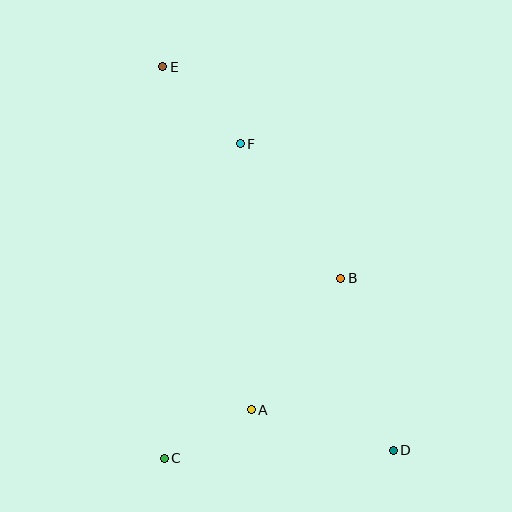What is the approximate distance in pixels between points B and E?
The distance between B and E is approximately 276 pixels.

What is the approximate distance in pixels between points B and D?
The distance between B and D is approximately 180 pixels.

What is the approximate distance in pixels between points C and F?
The distance between C and F is approximately 324 pixels.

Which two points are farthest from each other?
Points D and E are farthest from each other.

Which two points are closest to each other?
Points A and C are closest to each other.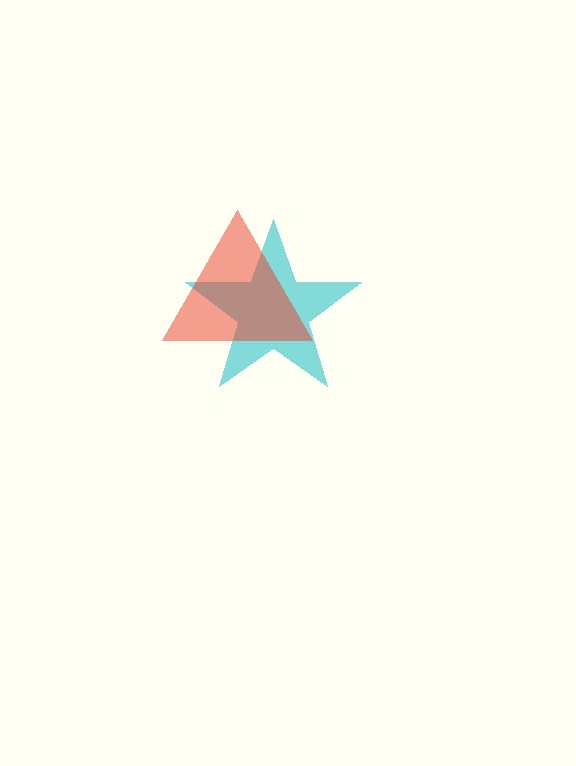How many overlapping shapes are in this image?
There are 2 overlapping shapes in the image.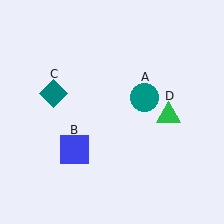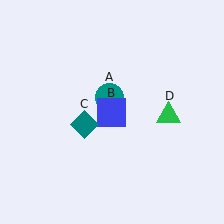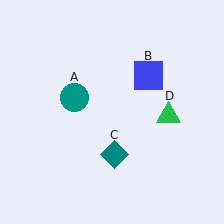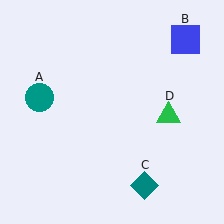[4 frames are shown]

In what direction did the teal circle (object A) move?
The teal circle (object A) moved left.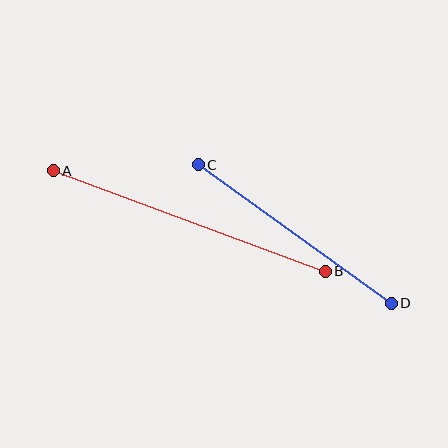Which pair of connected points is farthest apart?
Points A and B are farthest apart.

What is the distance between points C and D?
The distance is approximately 238 pixels.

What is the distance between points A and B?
The distance is approximately 290 pixels.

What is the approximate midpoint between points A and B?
The midpoint is at approximately (189, 221) pixels.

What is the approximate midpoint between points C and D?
The midpoint is at approximately (295, 234) pixels.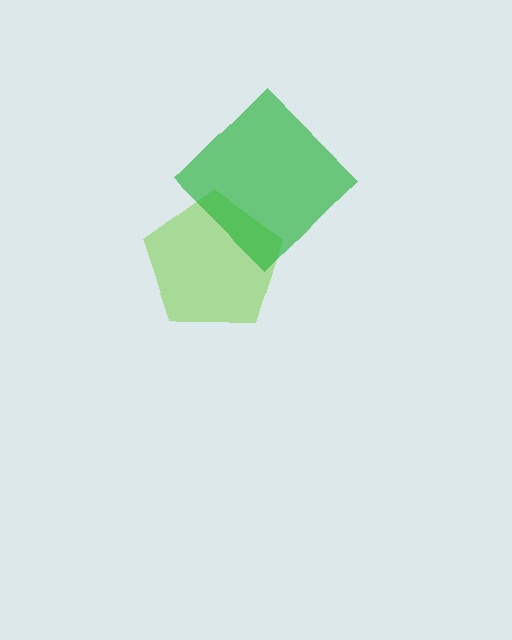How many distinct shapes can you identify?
There are 2 distinct shapes: a lime pentagon, a green diamond.